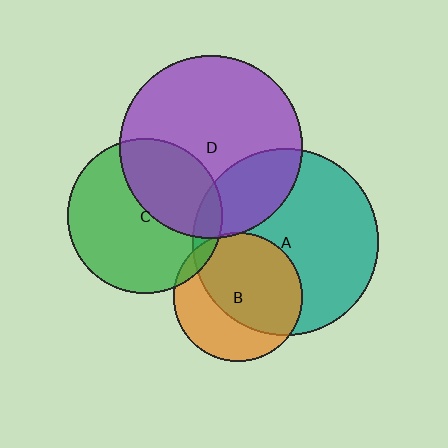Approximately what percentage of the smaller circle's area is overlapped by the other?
Approximately 10%.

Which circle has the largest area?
Circle A (teal).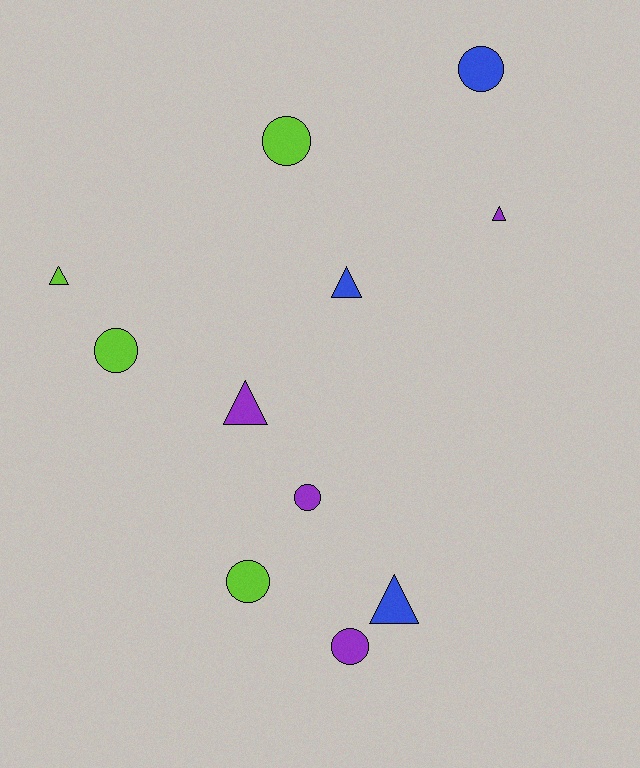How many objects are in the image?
There are 11 objects.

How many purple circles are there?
There are 2 purple circles.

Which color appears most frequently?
Purple, with 4 objects.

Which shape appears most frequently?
Circle, with 6 objects.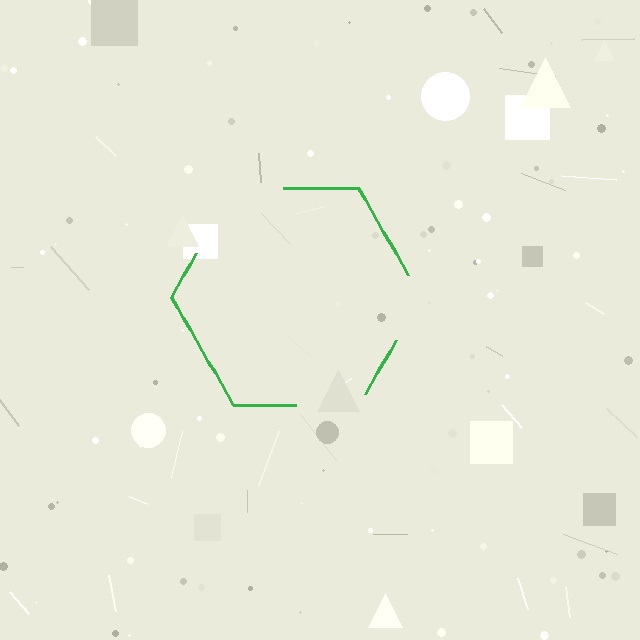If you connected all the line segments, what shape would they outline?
They would outline a hexagon.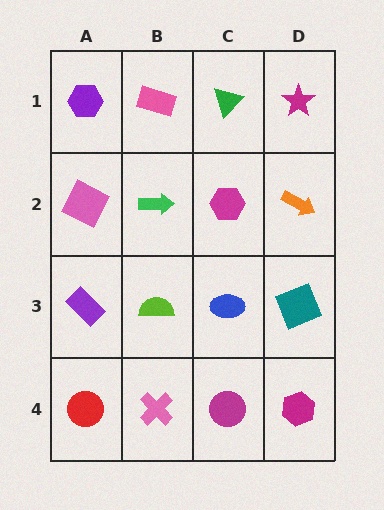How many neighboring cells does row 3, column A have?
3.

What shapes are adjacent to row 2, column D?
A magenta star (row 1, column D), a teal square (row 3, column D), a magenta hexagon (row 2, column C).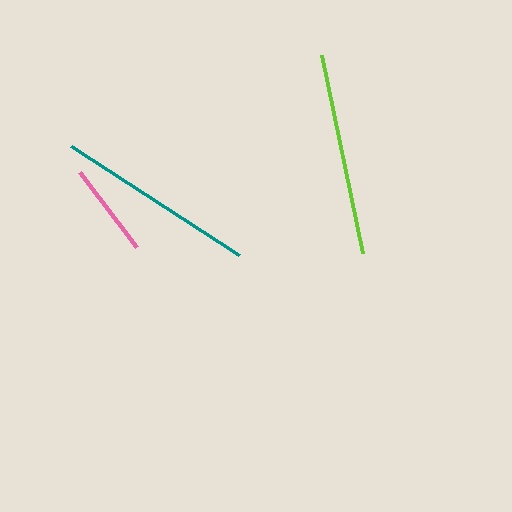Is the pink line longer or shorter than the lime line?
The lime line is longer than the pink line.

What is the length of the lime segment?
The lime segment is approximately 203 pixels long.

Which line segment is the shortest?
The pink line is the shortest at approximately 94 pixels.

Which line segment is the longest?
The lime line is the longest at approximately 203 pixels.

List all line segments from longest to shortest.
From longest to shortest: lime, teal, pink.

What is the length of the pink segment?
The pink segment is approximately 94 pixels long.